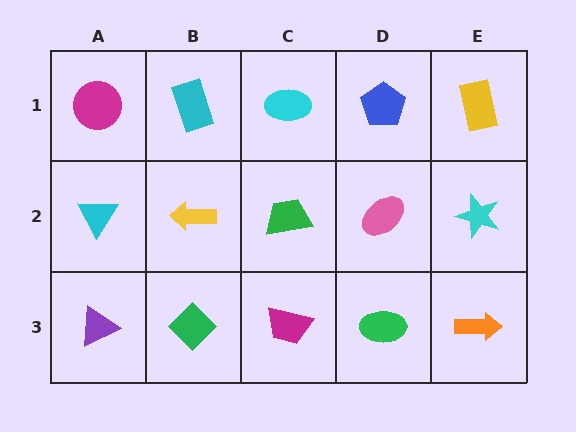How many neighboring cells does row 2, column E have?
3.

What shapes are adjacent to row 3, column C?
A green trapezoid (row 2, column C), a green diamond (row 3, column B), a green ellipse (row 3, column D).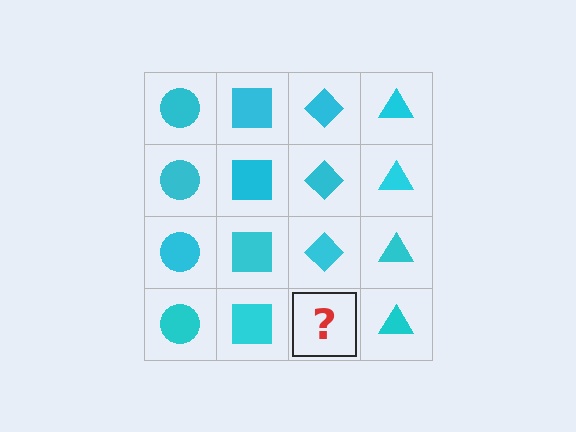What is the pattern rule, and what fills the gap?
The rule is that each column has a consistent shape. The gap should be filled with a cyan diamond.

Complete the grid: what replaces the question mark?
The question mark should be replaced with a cyan diamond.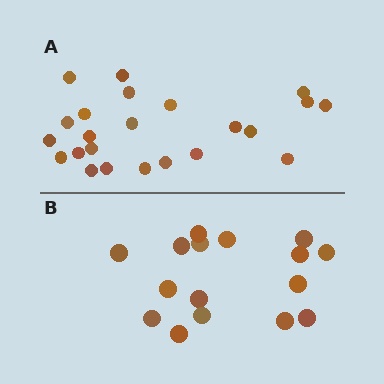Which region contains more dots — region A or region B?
Region A (the top region) has more dots.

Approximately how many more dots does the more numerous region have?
Region A has roughly 8 or so more dots than region B.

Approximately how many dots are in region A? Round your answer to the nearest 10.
About 20 dots. (The exact count is 23, which rounds to 20.)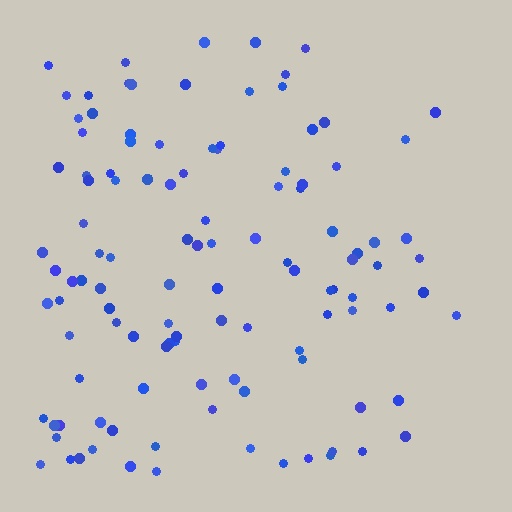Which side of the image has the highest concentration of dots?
The left.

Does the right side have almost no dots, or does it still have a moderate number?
Still a moderate number, just noticeably fewer than the left.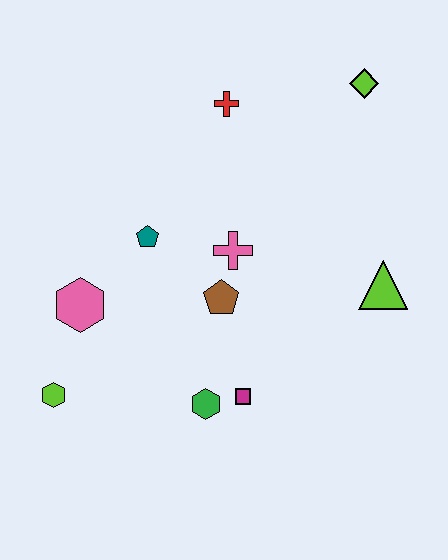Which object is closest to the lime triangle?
The pink cross is closest to the lime triangle.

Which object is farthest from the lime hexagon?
The lime diamond is farthest from the lime hexagon.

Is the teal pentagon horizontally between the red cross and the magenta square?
No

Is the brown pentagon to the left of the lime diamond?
Yes